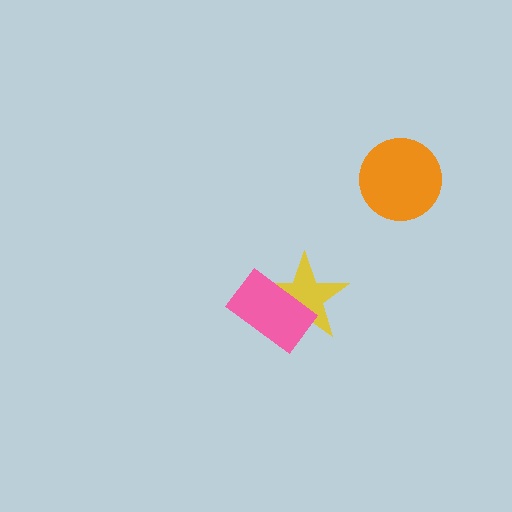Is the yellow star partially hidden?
Yes, it is partially covered by another shape.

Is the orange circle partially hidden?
No, no other shape covers it.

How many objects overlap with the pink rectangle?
1 object overlaps with the pink rectangle.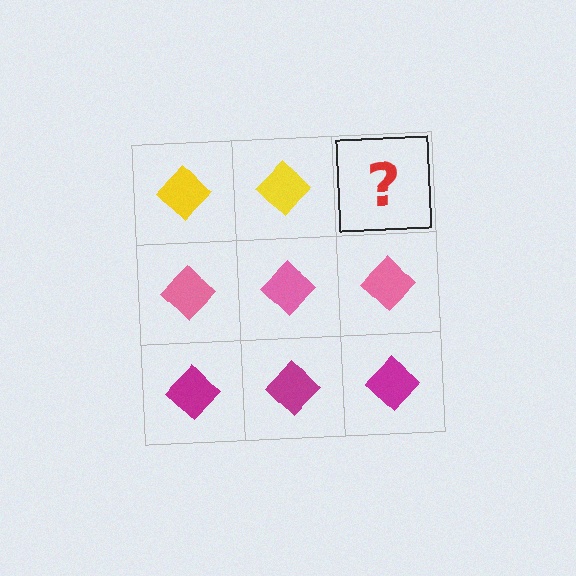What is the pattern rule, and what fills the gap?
The rule is that each row has a consistent color. The gap should be filled with a yellow diamond.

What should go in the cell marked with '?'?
The missing cell should contain a yellow diamond.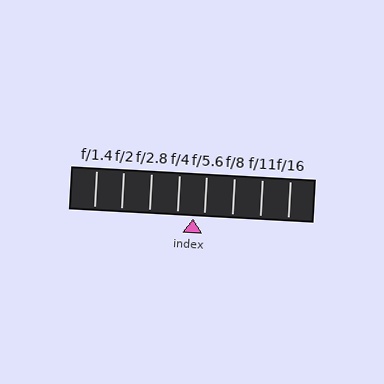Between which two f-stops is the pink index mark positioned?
The index mark is between f/4 and f/5.6.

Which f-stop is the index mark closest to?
The index mark is closest to f/5.6.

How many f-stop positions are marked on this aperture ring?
There are 8 f-stop positions marked.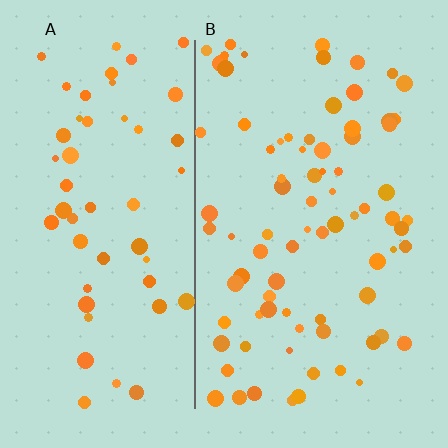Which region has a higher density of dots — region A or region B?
B (the right).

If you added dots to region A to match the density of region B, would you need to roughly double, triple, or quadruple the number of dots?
Approximately double.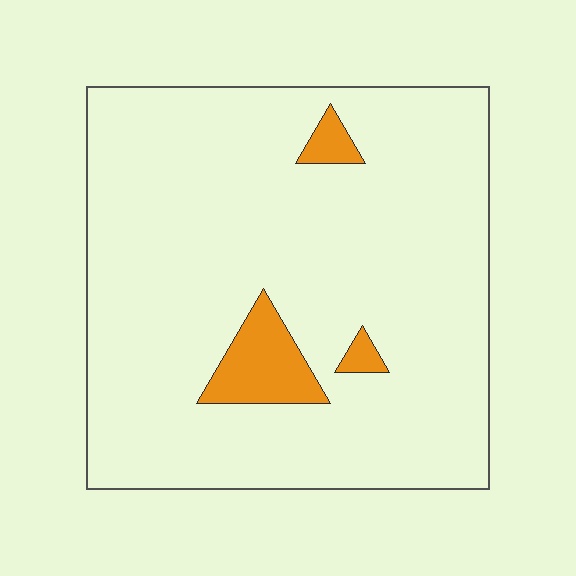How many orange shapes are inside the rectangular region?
3.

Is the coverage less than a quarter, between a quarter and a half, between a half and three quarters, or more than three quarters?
Less than a quarter.